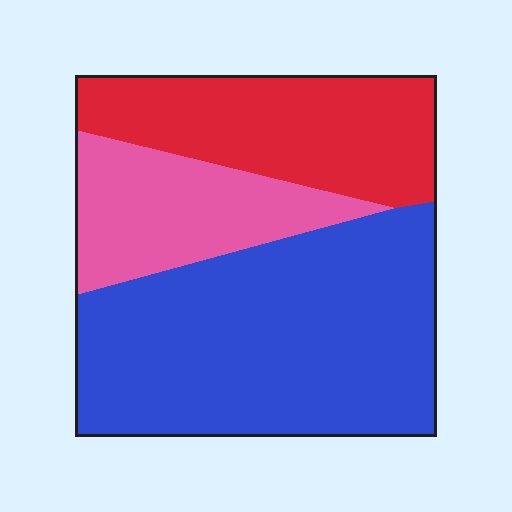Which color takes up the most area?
Blue, at roughly 55%.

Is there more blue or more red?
Blue.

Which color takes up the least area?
Pink, at roughly 20%.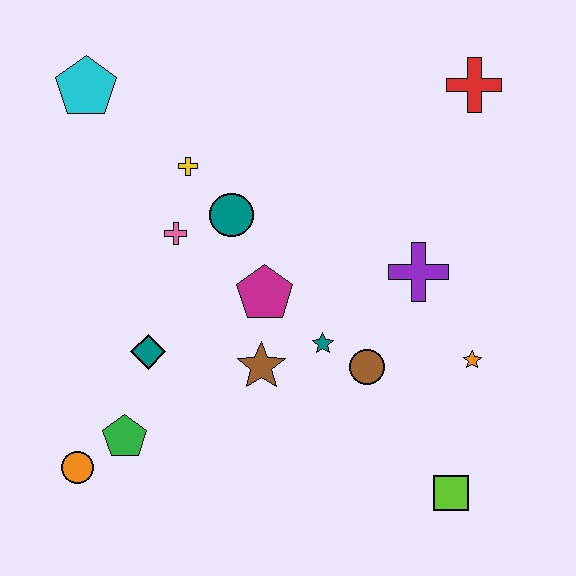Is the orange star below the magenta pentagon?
Yes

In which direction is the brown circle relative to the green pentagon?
The brown circle is to the right of the green pentagon.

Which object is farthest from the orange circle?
The red cross is farthest from the orange circle.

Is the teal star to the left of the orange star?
Yes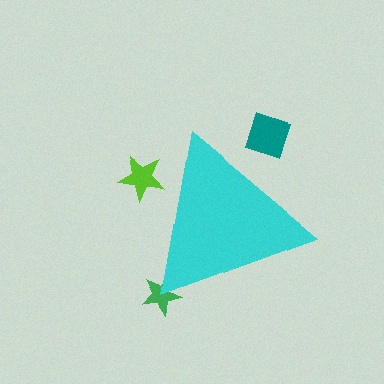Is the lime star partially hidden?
Yes, the lime star is partially hidden behind the cyan triangle.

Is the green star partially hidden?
Yes, the green star is partially hidden behind the cyan triangle.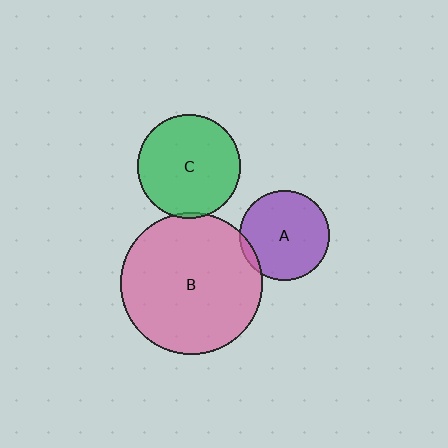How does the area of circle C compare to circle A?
Approximately 1.3 times.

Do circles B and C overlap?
Yes.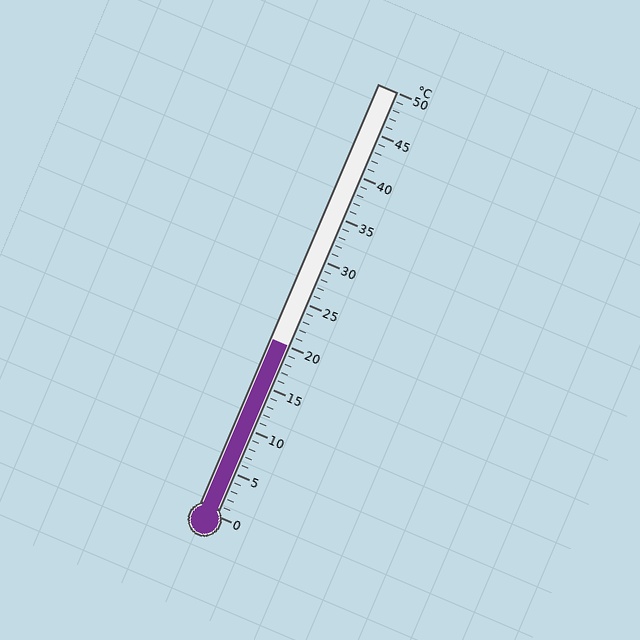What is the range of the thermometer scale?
The thermometer scale ranges from 0°C to 50°C.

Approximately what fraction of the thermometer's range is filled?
The thermometer is filled to approximately 40% of its range.